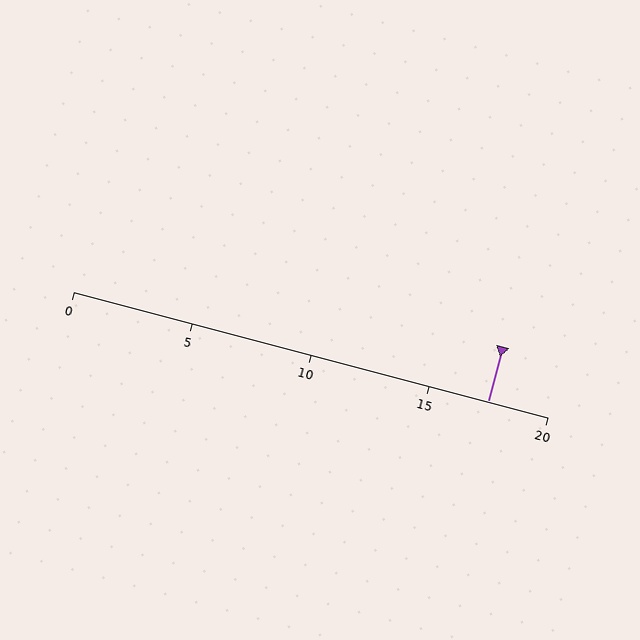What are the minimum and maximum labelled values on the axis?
The axis runs from 0 to 20.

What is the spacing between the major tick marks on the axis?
The major ticks are spaced 5 apart.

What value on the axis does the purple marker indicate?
The marker indicates approximately 17.5.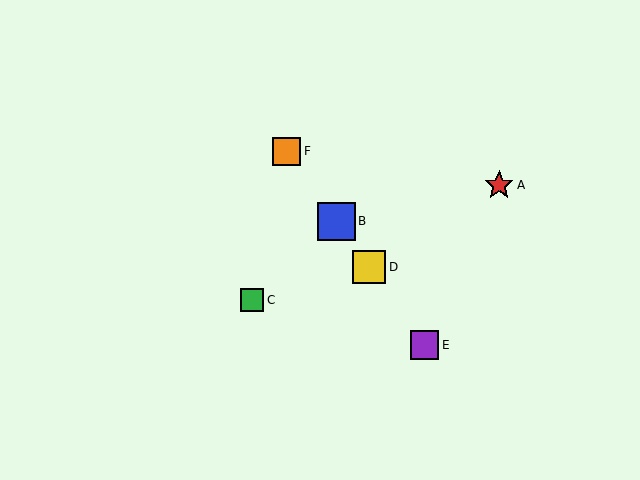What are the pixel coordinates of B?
Object B is at (337, 221).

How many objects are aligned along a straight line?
4 objects (B, D, E, F) are aligned along a straight line.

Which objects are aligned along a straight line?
Objects B, D, E, F are aligned along a straight line.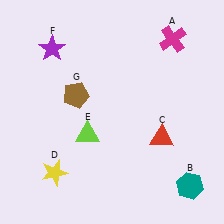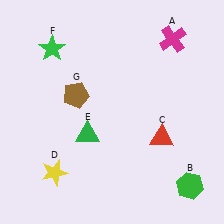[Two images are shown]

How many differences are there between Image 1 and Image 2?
There are 3 differences between the two images.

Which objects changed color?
B changed from teal to green. E changed from lime to green. F changed from purple to green.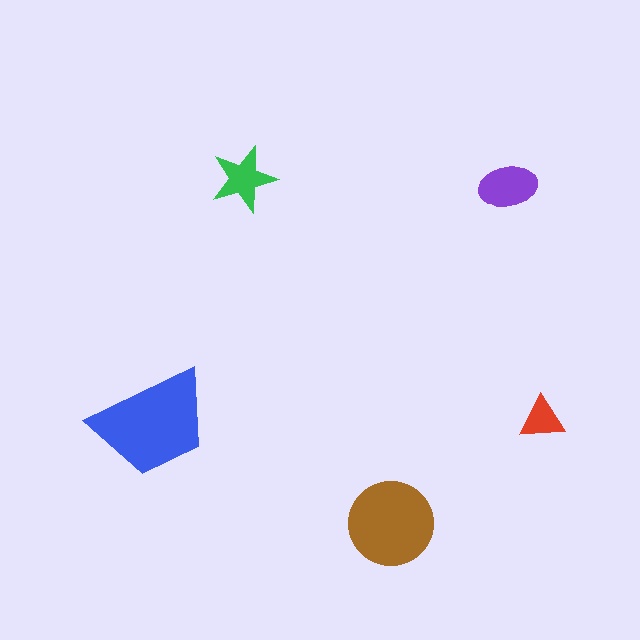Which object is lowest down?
The brown circle is bottommost.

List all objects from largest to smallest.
The blue trapezoid, the brown circle, the purple ellipse, the green star, the red triangle.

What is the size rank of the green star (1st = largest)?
4th.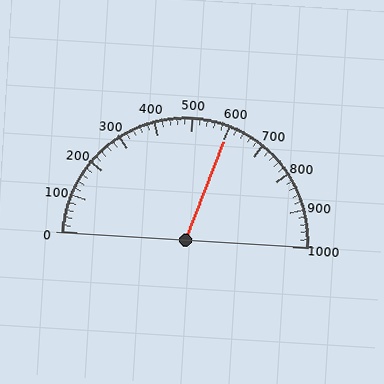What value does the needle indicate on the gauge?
The needle indicates approximately 600.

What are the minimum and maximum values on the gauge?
The gauge ranges from 0 to 1000.